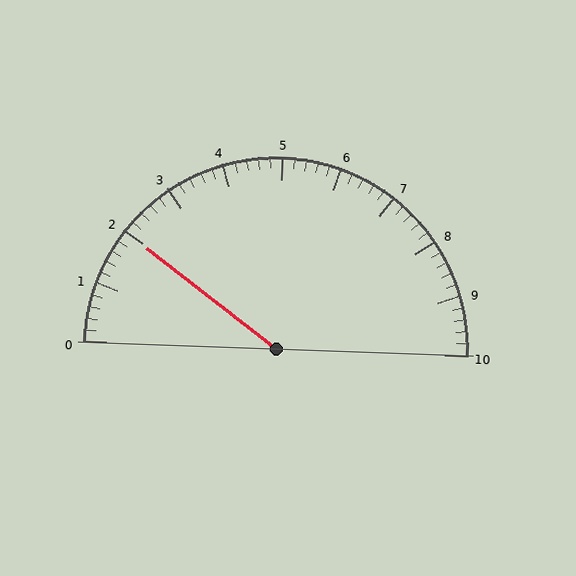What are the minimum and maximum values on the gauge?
The gauge ranges from 0 to 10.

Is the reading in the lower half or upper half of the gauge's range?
The reading is in the lower half of the range (0 to 10).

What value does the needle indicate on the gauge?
The needle indicates approximately 2.0.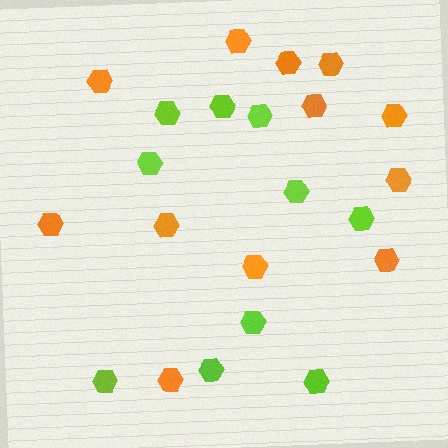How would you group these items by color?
There are 2 groups: one group of orange hexagons (12) and one group of lime hexagons (10).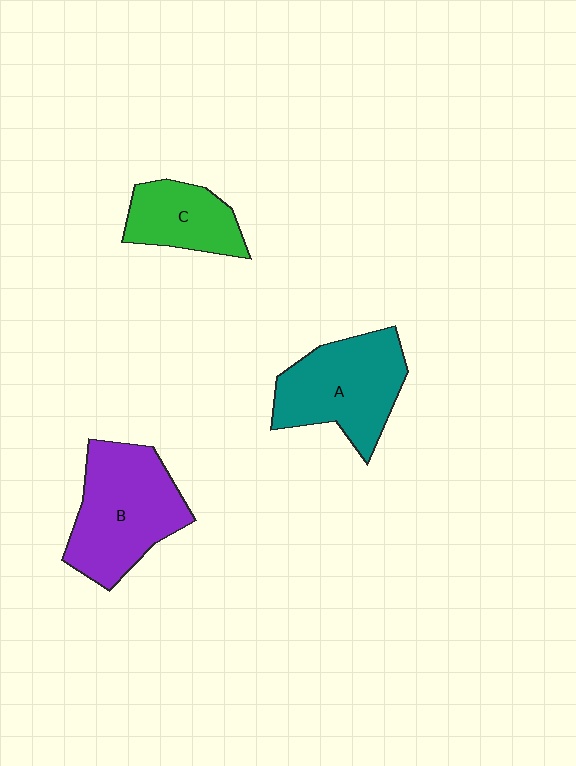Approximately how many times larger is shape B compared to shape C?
Approximately 1.7 times.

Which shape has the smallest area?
Shape C (green).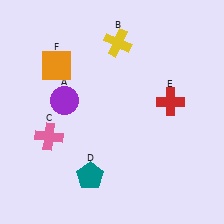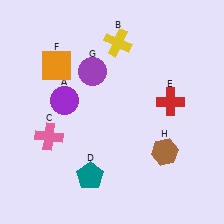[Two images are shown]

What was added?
A purple circle (G), a brown hexagon (H) were added in Image 2.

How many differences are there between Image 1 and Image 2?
There are 2 differences between the two images.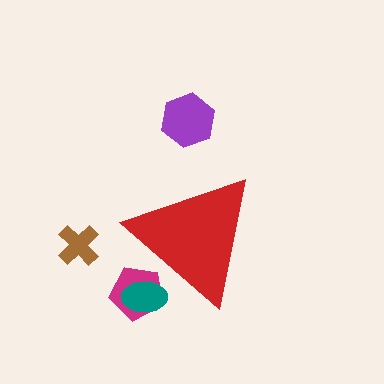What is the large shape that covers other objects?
A red triangle.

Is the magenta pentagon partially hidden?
Yes, the magenta pentagon is partially hidden behind the red triangle.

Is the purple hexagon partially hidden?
No, the purple hexagon is fully visible.